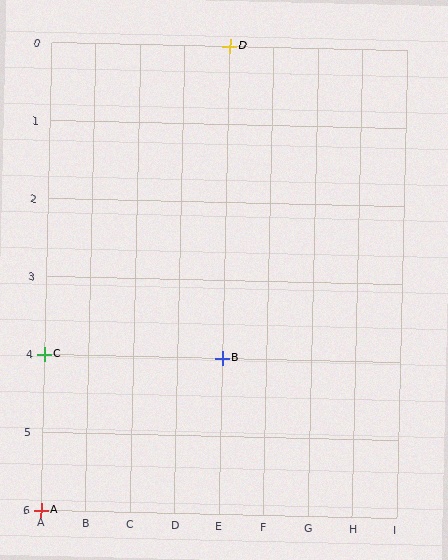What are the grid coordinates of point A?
Point A is at grid coordinates (A, 6).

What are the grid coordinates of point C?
Point C is at grid coordinates (A, 4).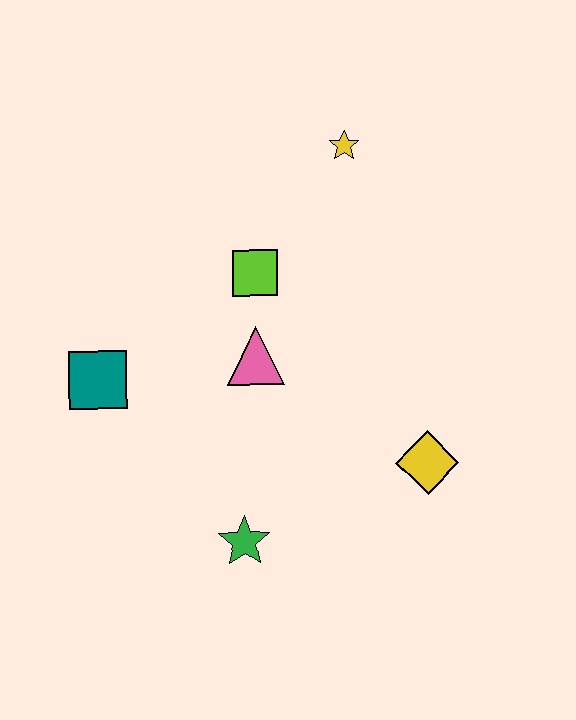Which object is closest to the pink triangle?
The lime square is closest to the pink triangle.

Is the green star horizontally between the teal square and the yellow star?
Yes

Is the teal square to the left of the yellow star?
Yes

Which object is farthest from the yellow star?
The green star is farthest from the yellow star.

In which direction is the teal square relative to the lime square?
The teal square is to the left of the lime square.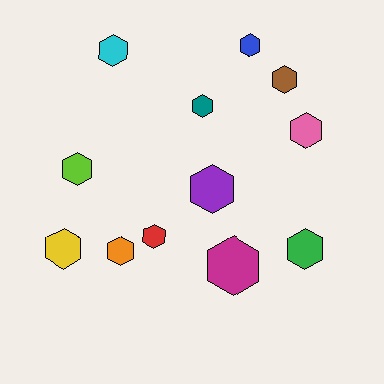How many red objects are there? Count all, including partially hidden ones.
There is 1 red object.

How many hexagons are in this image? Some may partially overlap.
There are 12 hexagons.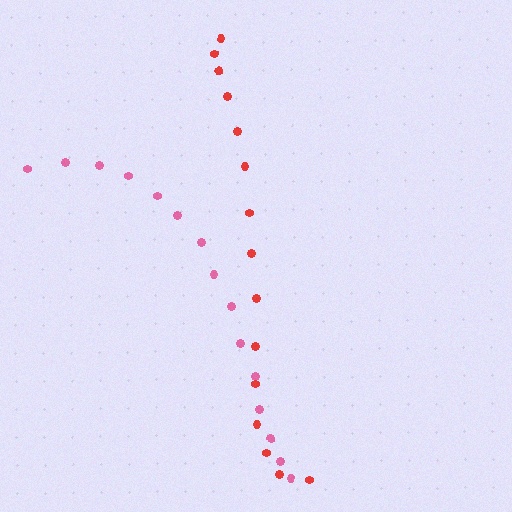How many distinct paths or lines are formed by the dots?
There are 2 distinct paths.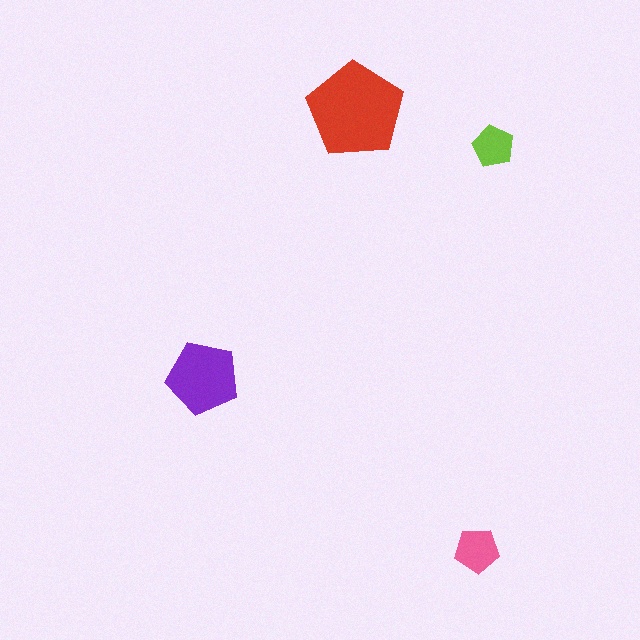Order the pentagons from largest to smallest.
the red one, the purple one, the pink one, the lime one.